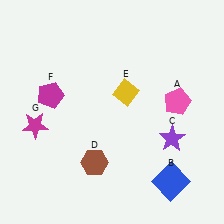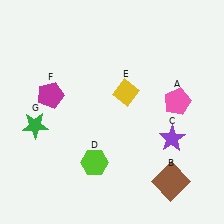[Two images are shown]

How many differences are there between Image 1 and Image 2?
There are 3 differences between the two images.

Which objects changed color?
B changed from blue to brown. D changed from brown to lime. G changed from magenta to green.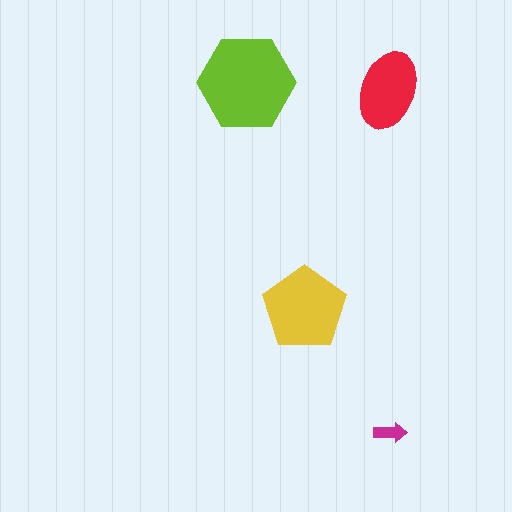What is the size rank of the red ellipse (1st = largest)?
3rd.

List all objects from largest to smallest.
The lime hexagon, the yellow pentagon, the red ellipse, the magenta arrow.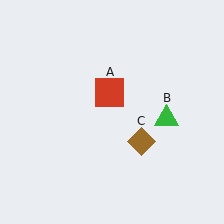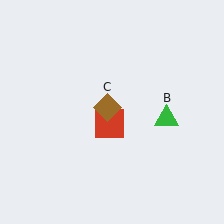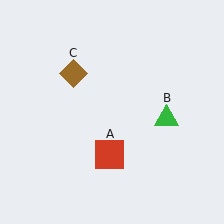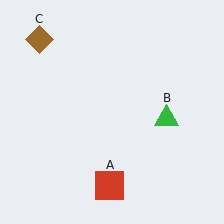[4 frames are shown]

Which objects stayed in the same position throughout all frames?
Green triangle (object B) remained stationary.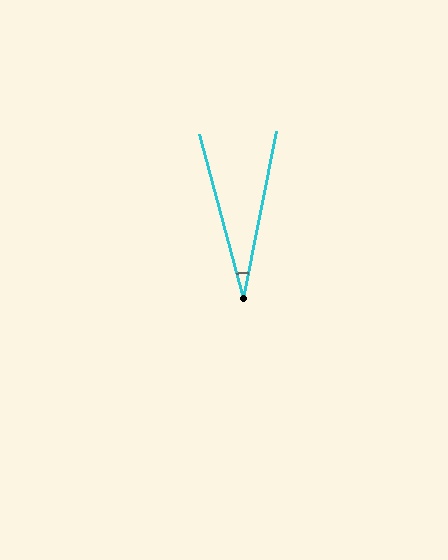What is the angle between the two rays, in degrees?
Approximately 26 degrees.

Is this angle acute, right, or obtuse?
It is acute.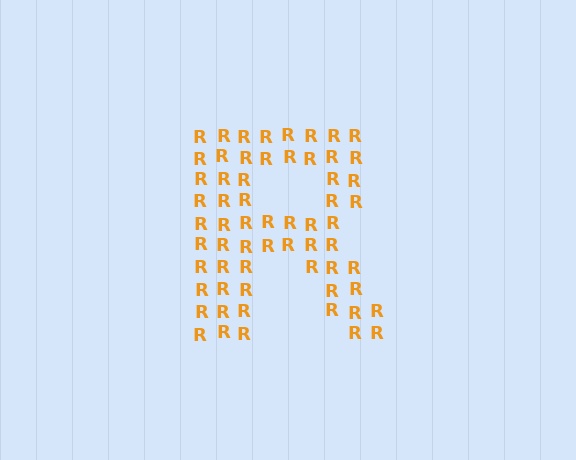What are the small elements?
The small elements are letter R's.